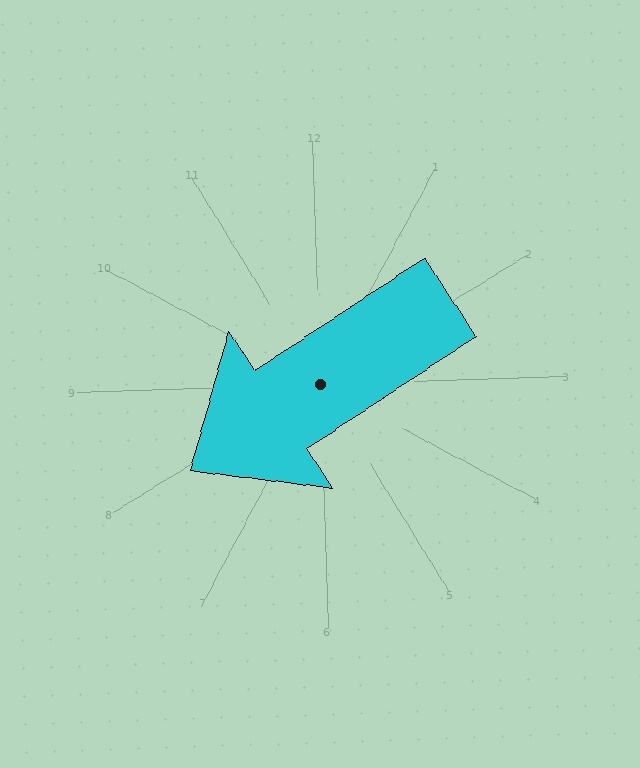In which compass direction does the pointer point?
Southwest.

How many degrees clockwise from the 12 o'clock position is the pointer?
Approximately 238 degrees.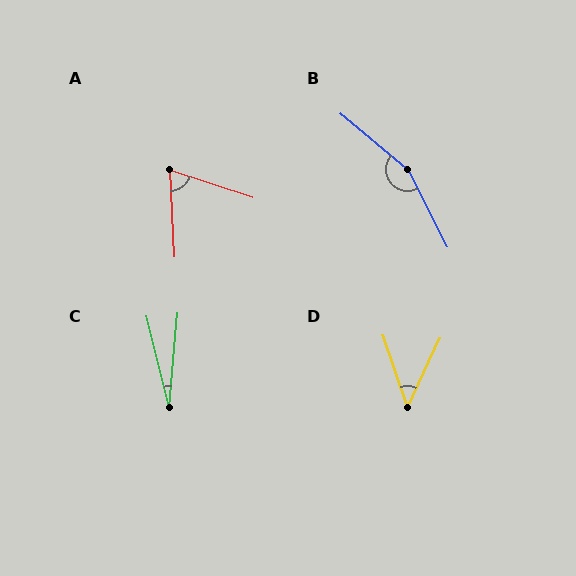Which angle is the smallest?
C, at approximately 19 degrees.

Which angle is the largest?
B, at approximately 157 degrees.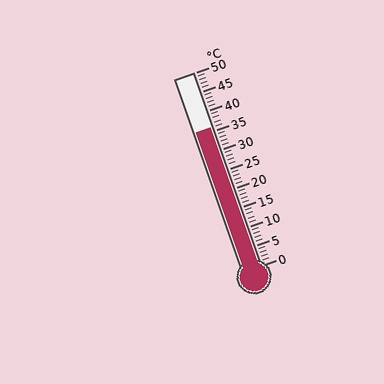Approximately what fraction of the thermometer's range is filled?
The thermometer is filled to approximately 70% of its range.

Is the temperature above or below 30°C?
The temperature is above 30°C.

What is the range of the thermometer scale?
The thermometer scale ranges from 0°C to 50°C.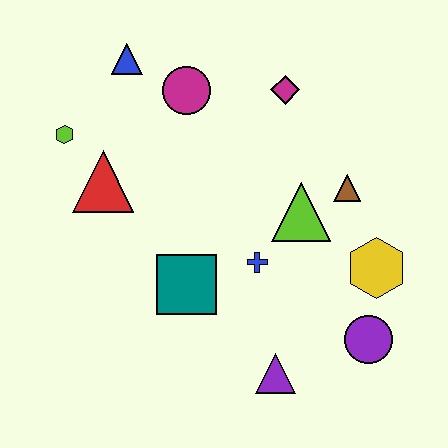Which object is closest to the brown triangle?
The lime triangle is closest to the brown triangle.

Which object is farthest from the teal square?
The blue triangle is farthest from the teal square.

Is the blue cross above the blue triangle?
No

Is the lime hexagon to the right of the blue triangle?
No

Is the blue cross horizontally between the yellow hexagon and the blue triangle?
Yes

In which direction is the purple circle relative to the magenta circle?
The purple circle is below the magenta circle.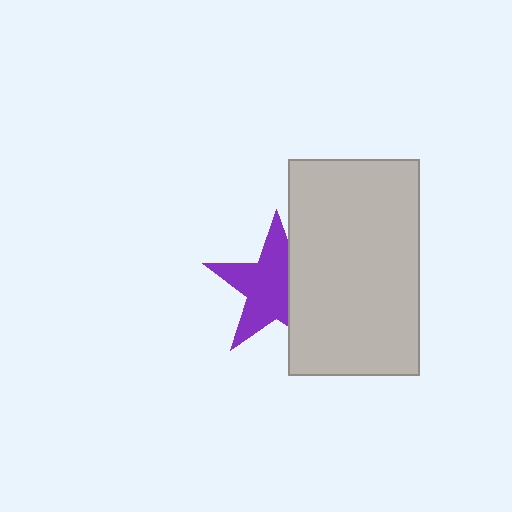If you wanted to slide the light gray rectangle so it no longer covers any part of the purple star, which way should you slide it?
Slide it right — that is the most direct way to separate the two shapes.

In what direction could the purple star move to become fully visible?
The purple star could move left. That would shift it out from behind the light gray rectangle entirely.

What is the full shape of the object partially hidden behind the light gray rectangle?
The partially hidden object is a purple star.